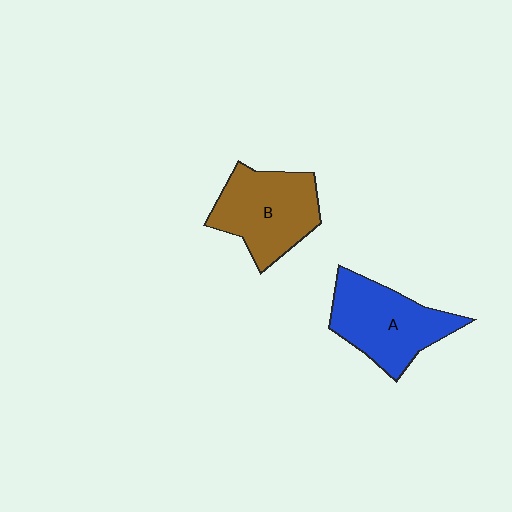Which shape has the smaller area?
Shape B (brown).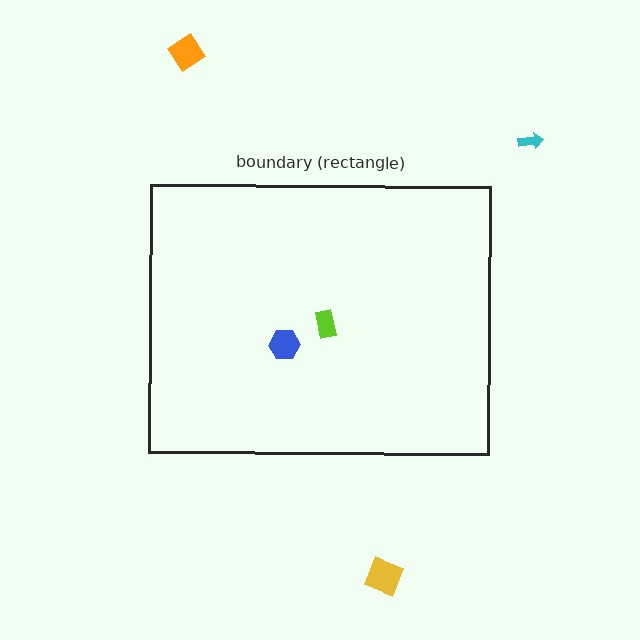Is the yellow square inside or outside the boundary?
Outside.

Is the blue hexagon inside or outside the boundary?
Inside.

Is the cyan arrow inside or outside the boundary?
Outside.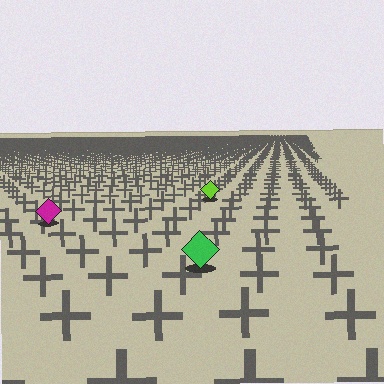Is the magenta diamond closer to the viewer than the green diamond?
No. The green diamond is closer — you can tell from the texture gradient: the ground texture is coarser near it.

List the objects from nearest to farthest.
From nearest to farthest: the green diamond, the magenta diamond, the lime diamond.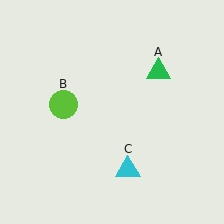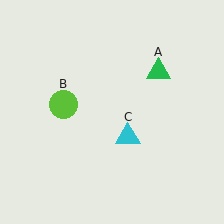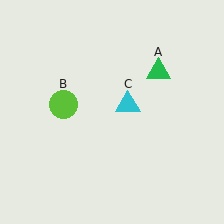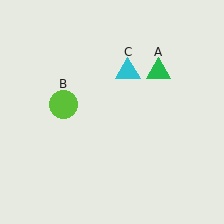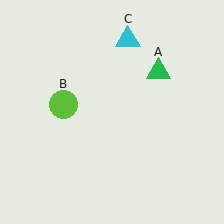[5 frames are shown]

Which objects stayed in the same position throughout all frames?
Green triangle (object A) and lime circle (object B) remained stationary.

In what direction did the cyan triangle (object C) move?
The cyan triangle (object C) moved up.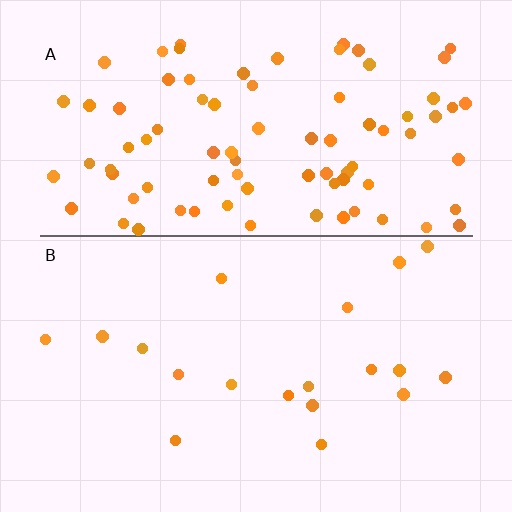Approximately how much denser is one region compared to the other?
Approximately 4.6× — region A over region B.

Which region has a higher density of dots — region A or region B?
A (the top).